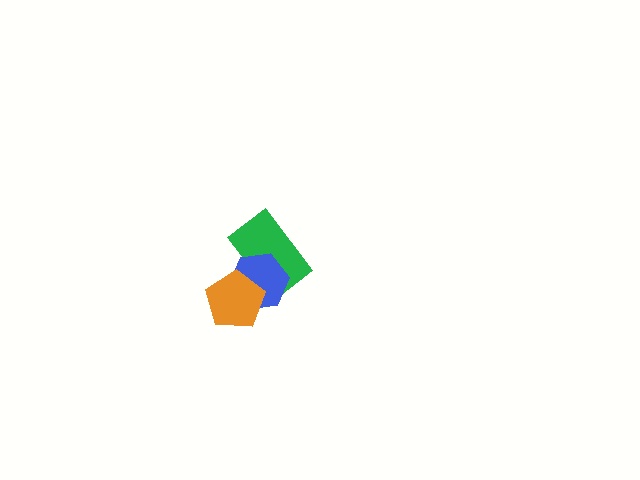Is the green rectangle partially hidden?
Yes, it is partially covered by another shape.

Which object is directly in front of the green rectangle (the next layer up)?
The blue hexagon is directly in front of the green rectangle.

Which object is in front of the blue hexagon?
The orange pentagon is in front of the blue hexagon.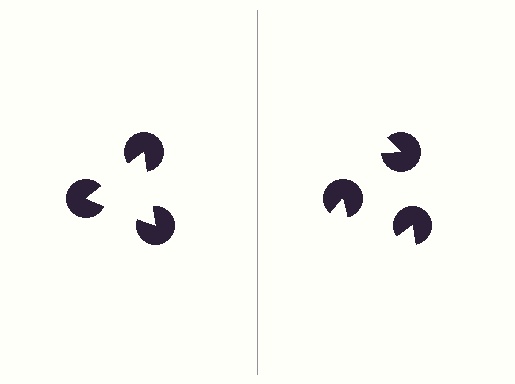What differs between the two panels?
The pac-man discs are positioned identically on both sides; only the wedge orientations differ. On the left they align to a triangle; on the right they are misaligned.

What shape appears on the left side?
An illusory triangle.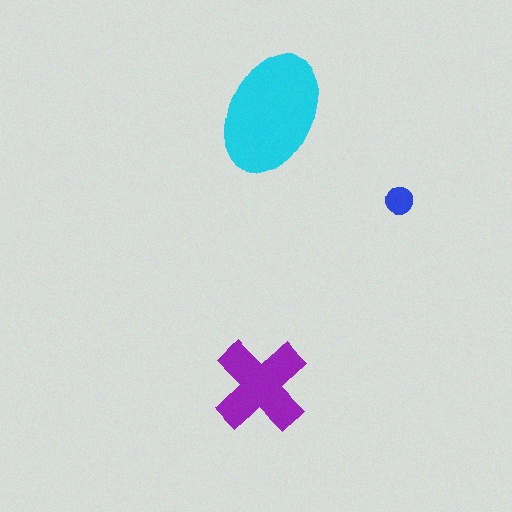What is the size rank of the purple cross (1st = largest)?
2nd.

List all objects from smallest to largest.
The blue circle, the purple cross, the cyan ellipse.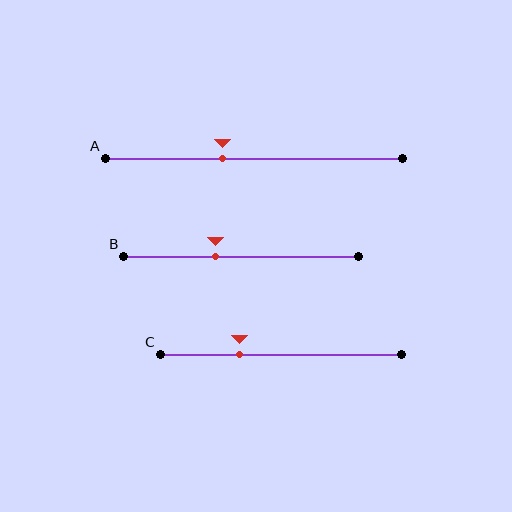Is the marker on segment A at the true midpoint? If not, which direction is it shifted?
No, the marker on segment A is shifted to the left by about 10% of the segment length.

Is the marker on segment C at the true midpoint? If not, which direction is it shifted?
No, the marker on segment C is shifted to the left by about 17% of the segment length.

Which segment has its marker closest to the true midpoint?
Segment A has its marker closest to the true midpoint.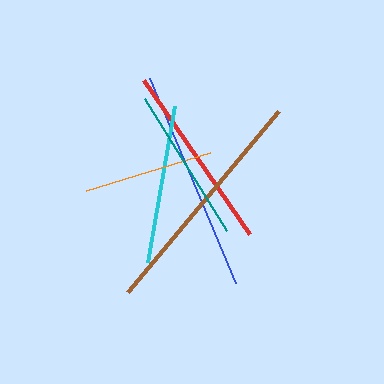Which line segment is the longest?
The brown line is the longest at approximately 236 pixels.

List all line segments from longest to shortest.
From longest to shortest: brown, blue, red, cyan, teal, orange.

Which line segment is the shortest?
The orange line is the shortest at approximately 129 pixels.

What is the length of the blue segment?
The blue segment is approximately 223 pixels long.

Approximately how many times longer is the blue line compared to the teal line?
The blue line is approximately 1.4 times the length of the teal line.